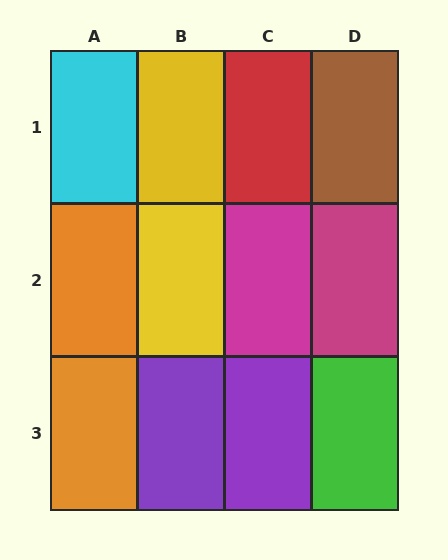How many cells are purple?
2 cells are purple.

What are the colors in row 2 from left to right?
Orange, yellow, magenta, magenta.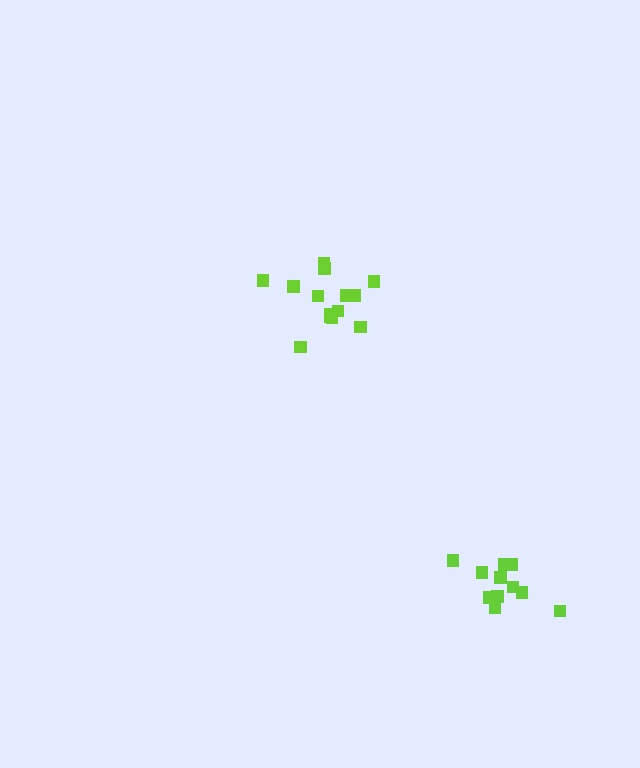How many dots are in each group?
Group 1: 14 dots, Group 2: 11 dots (25 total).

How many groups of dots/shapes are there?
There are 2 groups.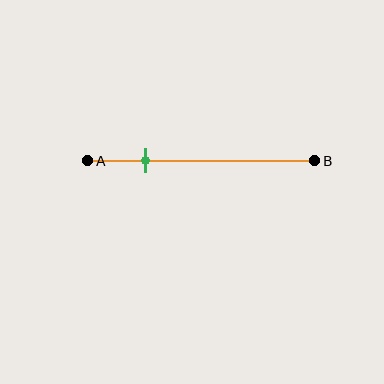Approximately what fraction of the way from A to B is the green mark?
The green mark is approximately 25% of the way from A to B.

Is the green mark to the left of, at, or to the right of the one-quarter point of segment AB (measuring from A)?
The green mark is approximately at the one-quarter point of segment AB.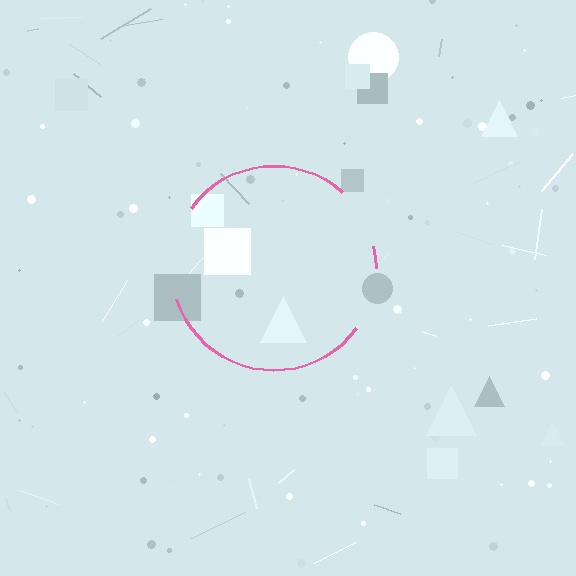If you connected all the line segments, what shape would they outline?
They would outline a circle.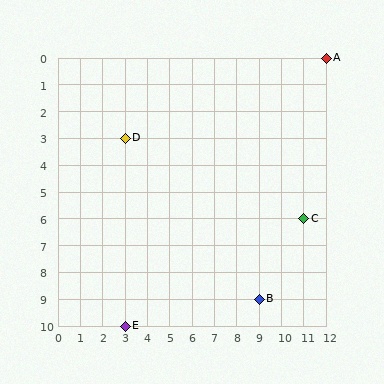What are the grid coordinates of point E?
Point E is at grid coordinates (3, 10).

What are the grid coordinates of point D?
Point D is at grid coordinates (3, 3).